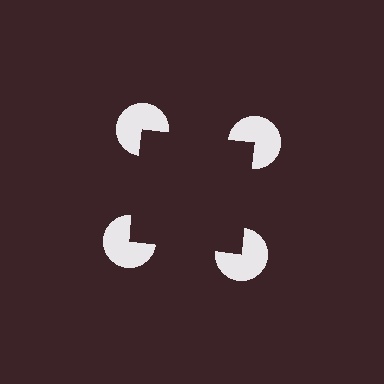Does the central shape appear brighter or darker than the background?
It typically appears slightly darker than the background, even though no actual brightness change is drawn.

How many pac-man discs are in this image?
There are 4 — one at each vertex of the illusory square.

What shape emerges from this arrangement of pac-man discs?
An illusory square — its edges are inferred from the aligned wedge cuts in the pac-man discs, not physically drawn.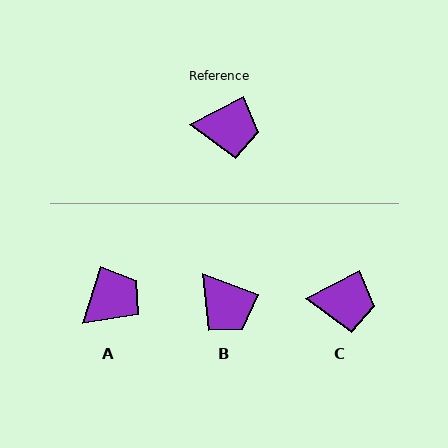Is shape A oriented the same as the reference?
No, it is off by about 45 degrees.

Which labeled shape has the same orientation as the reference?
C.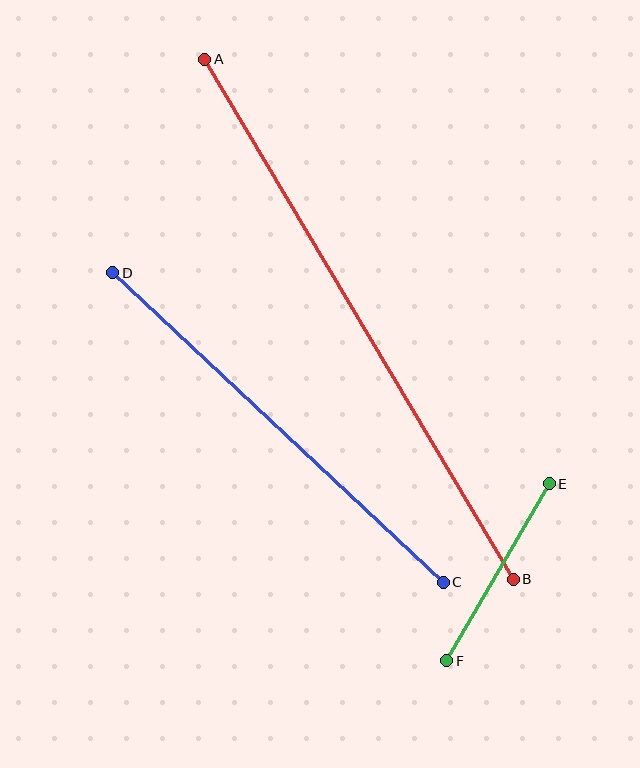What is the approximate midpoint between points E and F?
The midpoint is at approximately (498, 572) pixels.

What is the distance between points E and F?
The distance is approximately 205 pixels.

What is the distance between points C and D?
The distance is approximately 453 pixels.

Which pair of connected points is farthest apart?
Points A and B are farthest apart.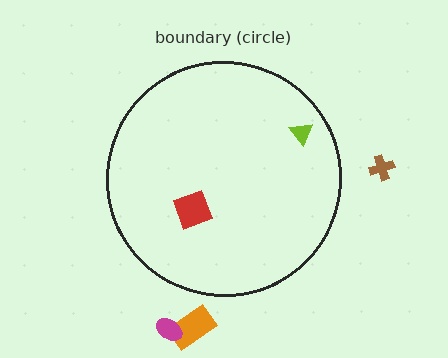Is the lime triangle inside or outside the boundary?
Inside.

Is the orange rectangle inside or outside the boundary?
Outside.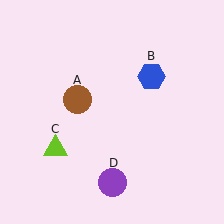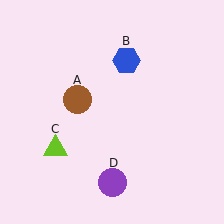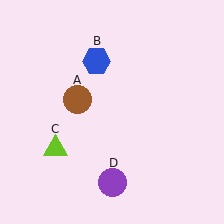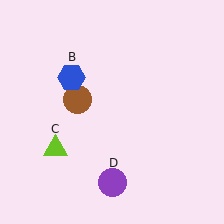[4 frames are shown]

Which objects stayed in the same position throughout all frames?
Brown circle (object A) and lime triangle (object C) and purple circle (object D) remained stationary.